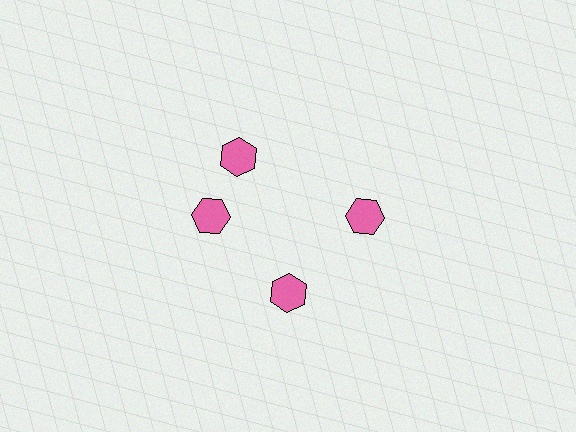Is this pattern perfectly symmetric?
No. The 4 pink hexagons are arranged in a ring, but one element near the 12 o'clock position is rotated out of alignment along the ring, breaking the 4-fold rotational symmetry.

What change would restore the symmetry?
The symmetry would be restored by rotating it back into even spacing with its neighbors so that all 4 hexagons sit at equal angles and equal distance from the center.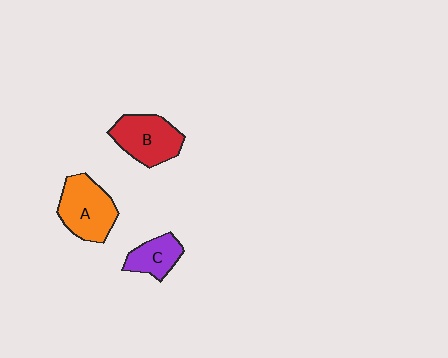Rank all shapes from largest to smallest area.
From largest to smallest: A (orange), B (red), C (purple).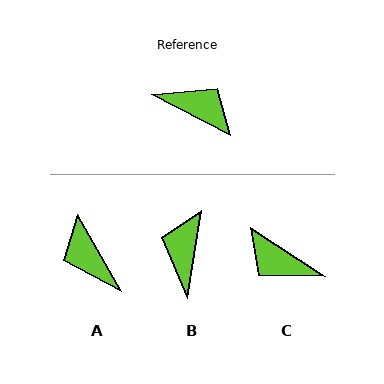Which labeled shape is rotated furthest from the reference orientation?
C, about 174 degrees away.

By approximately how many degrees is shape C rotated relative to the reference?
Approximately 174 degrees counter-clockwise.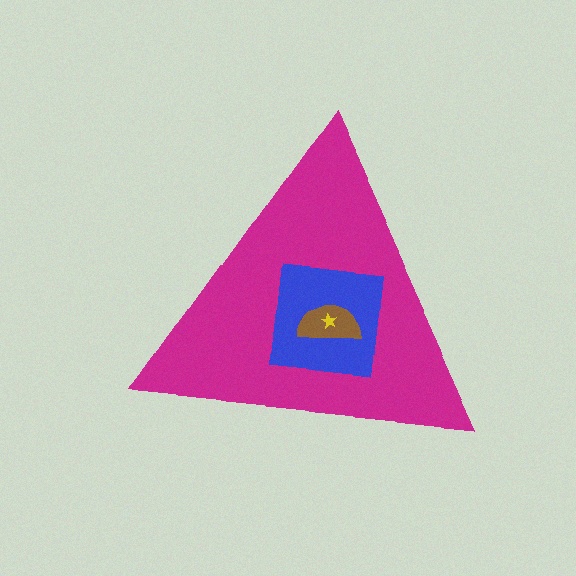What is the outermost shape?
The magenta triangle.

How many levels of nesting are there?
4.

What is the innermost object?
The yellow star.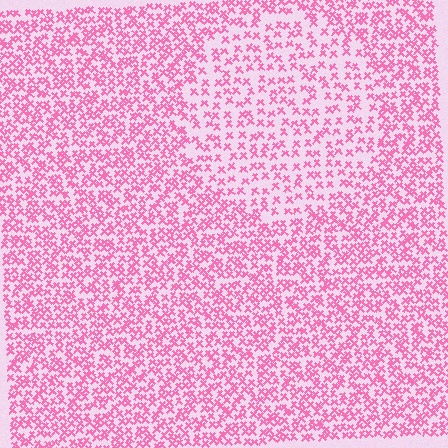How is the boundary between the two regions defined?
The boundary is defined by a change in element density (approximately 1.7x ratio). All elements are the same color, size, and shape.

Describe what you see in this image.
The image contains small pink elements arranged at two different densities. A circle-shaped region is visible where the elements are less densely packed than the surrounding area.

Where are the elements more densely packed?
The elements are more densely packed outside the circle boundary.